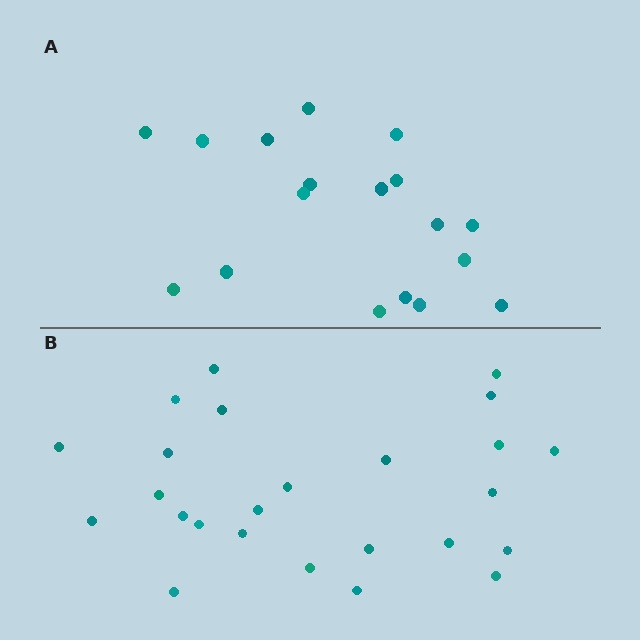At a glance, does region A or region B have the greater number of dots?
Region B (the bottom region) has more dots.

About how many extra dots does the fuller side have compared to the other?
Region B has roughly 8 or so more dots than region A.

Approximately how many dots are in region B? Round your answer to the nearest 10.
About 20 dots. (The exact count is 25, which rounds to 20.)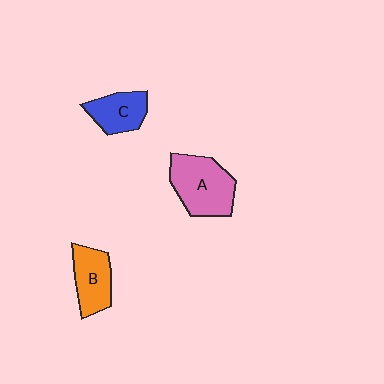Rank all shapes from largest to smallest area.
From largest to smallest: A (pink), B (orange), C (blue).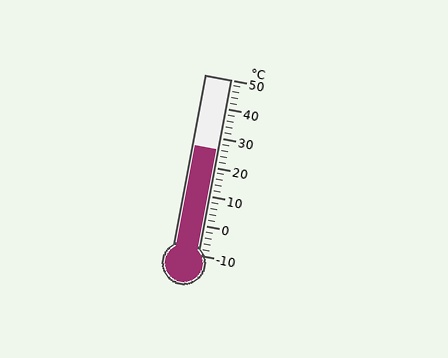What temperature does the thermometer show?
The thermometer shows approximately 26°C.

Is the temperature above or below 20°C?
The temperature is above 20°C.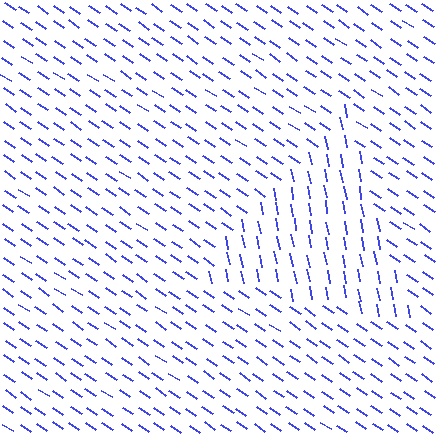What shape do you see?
I see a triangle.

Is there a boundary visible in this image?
Yes, there is a texture boundary formed by a change in line orientation.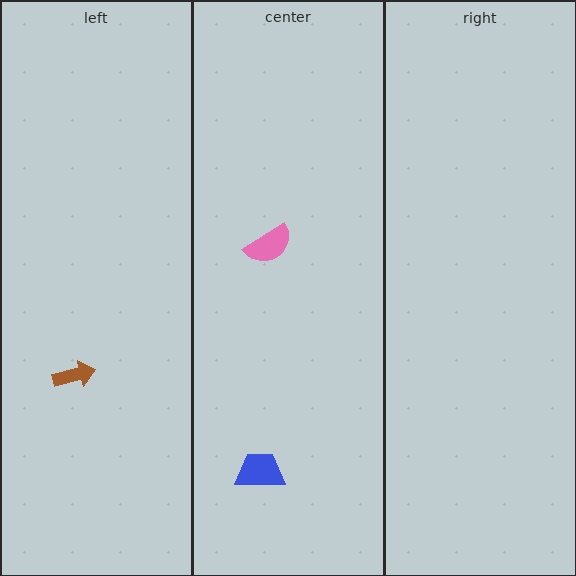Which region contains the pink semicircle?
The center region.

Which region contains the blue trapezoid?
The center region.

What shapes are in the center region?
The pink semicircle, the blue trapezoid.